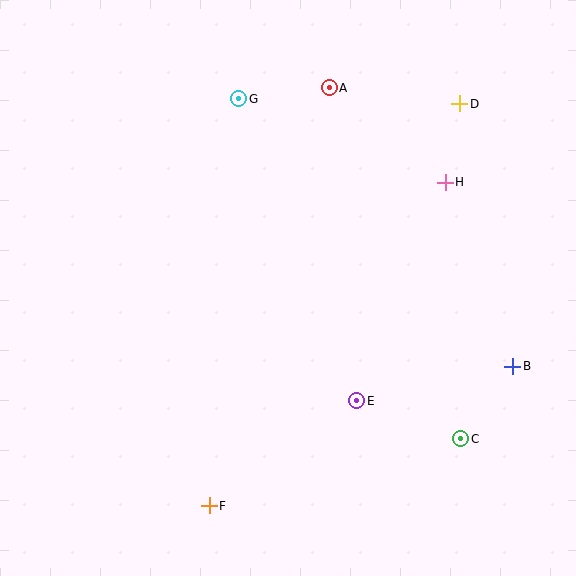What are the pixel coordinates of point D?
Point D is at (460, 104).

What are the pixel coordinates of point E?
Point E is at (357, 401).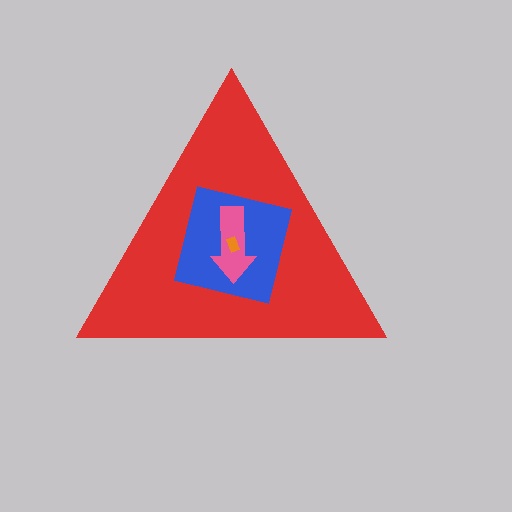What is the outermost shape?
The red triangle.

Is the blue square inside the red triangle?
Yes.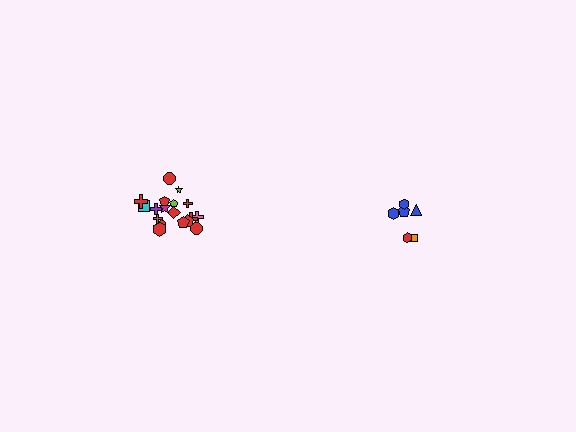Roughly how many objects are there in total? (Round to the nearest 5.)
Roughly 25 objects in total.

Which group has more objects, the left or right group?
The left group.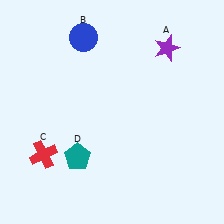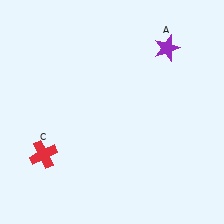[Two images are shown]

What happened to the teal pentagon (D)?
The teal pentagon (D) was removed in Image 2. It was in the bottom-left area of Image 1.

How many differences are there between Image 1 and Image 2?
There are 2 differences between the two images.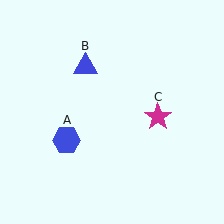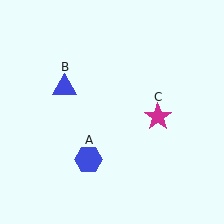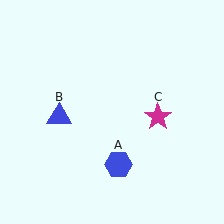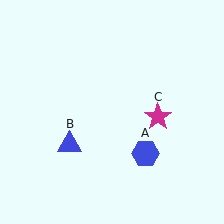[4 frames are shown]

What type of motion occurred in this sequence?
The blue hexagon (object A), blue triangle (object B) rotated counterclockwise around the center of the scene.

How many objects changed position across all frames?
2 objects changed position: blue hexagon (object A), blue triangle (object B).